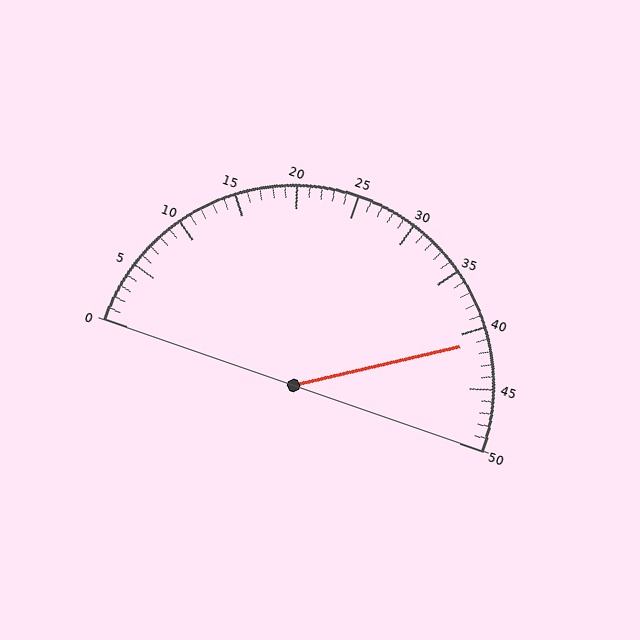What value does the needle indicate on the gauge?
The needle indicates approximately 41.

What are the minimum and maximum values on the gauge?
The gauge ranges from 0 to 50.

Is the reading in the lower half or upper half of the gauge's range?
The reading is in the upper half of the range (0 to 50).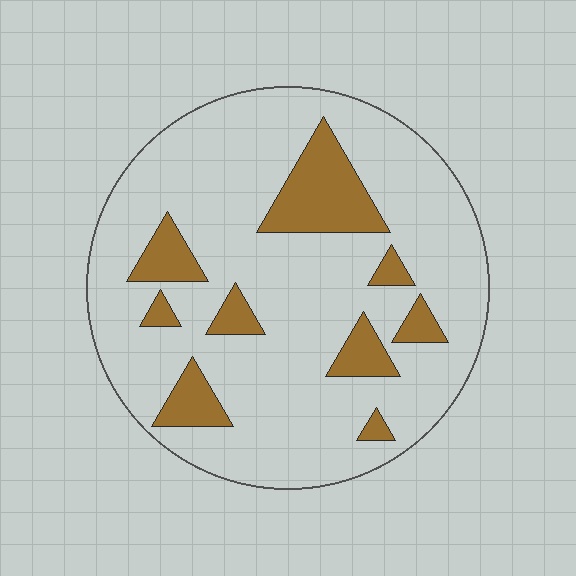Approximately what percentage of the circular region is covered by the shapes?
Approximately 15%.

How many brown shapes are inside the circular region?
9.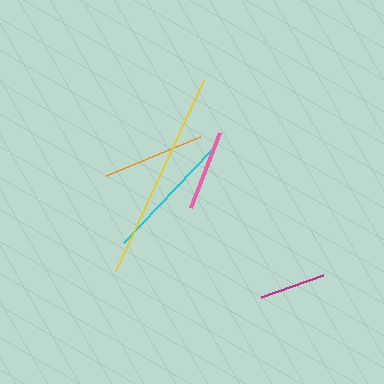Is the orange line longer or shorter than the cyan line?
The cyan line is longer than the orange line.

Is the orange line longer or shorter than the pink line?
The orange line is longer than the pink line.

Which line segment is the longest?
The yellow line is the longest at approximately 210 pixels.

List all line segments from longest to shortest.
From longest to shortest: yellow, cyan, orange, pink, magenta.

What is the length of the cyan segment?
The cyan segment is approximately 127 pixels long.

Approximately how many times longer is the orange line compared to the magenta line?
The orange line is approximately 1.5 times the length of the magenta line.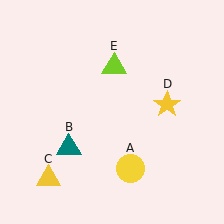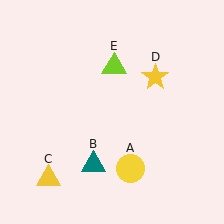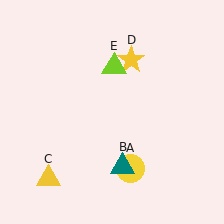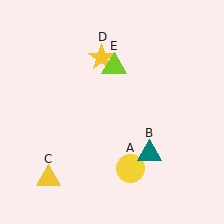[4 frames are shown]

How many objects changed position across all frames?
2 objects changed position: teal triangle (object B), yellow star (object D).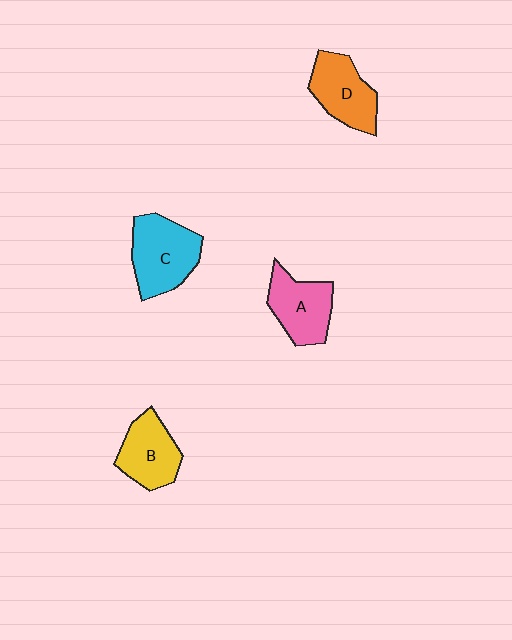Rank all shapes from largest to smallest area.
From largest to smallest: C (cyan), D (orange), A (pink), B (yellow).